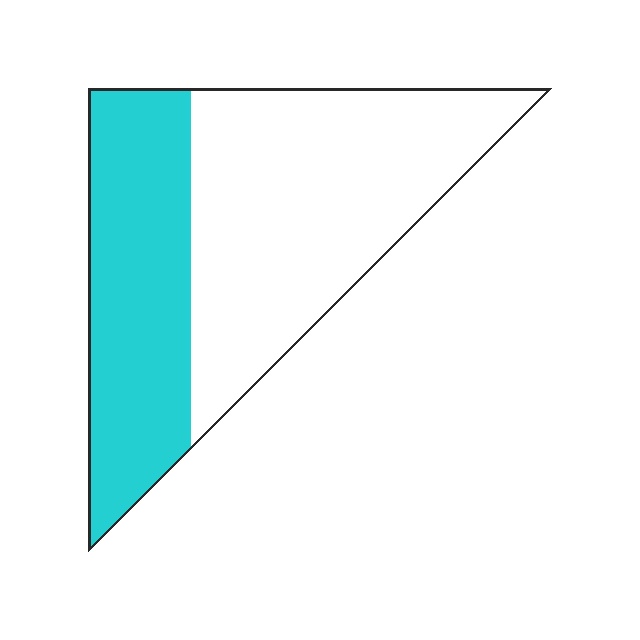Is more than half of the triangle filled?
No.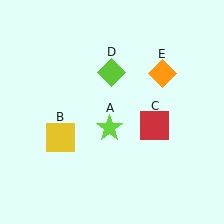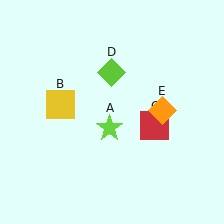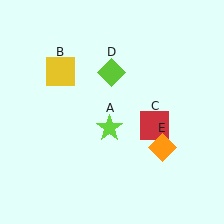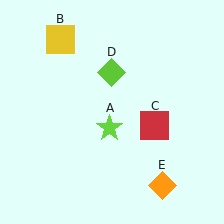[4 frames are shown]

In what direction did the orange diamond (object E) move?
The orange diamond (object E) moved down.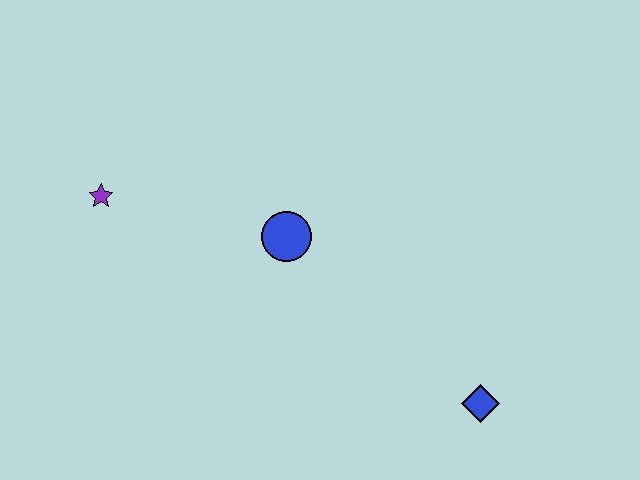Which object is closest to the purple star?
The blue circle is closest to the purple star.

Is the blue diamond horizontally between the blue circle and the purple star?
No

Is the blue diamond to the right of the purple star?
Yes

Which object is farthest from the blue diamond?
The purple star is farthest from the blue diamond.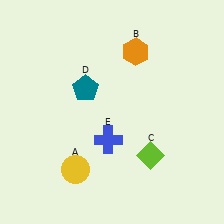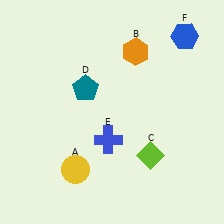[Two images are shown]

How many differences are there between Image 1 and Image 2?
There is 1 difference between the two images.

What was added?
A blue hexagon (F) was added in Image 2.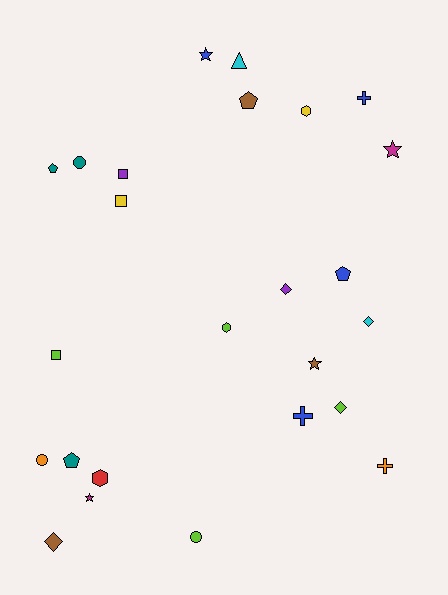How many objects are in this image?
There are 25 objects.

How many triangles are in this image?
There is 1 triangle.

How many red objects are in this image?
There is 1 red object.